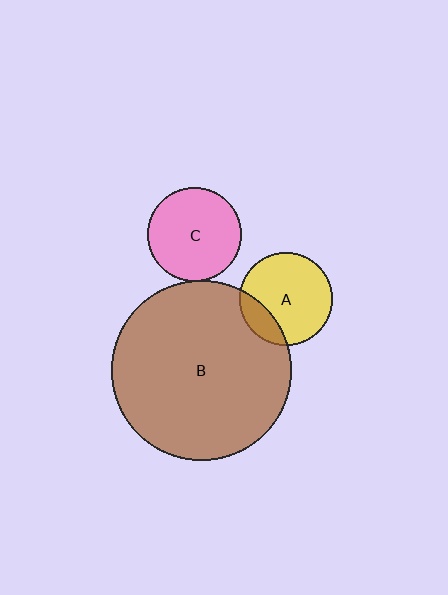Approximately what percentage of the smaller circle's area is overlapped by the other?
Approximately 20%.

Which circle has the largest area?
Circle B (brown).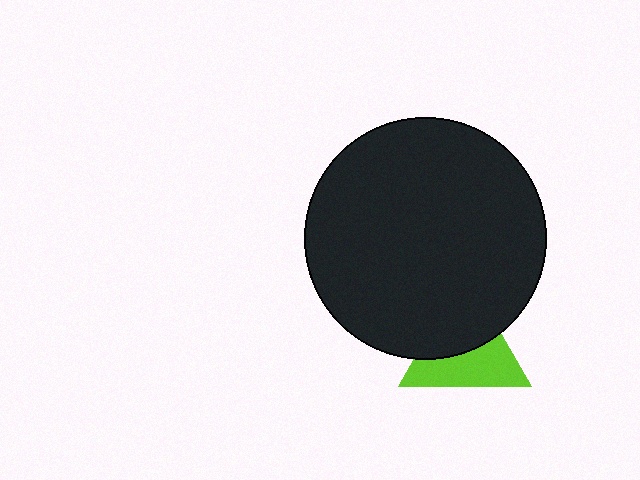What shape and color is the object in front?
The object in front is a black circle.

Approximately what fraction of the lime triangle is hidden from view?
Roughly 48% of the lime triangle is hidden behind the black circle.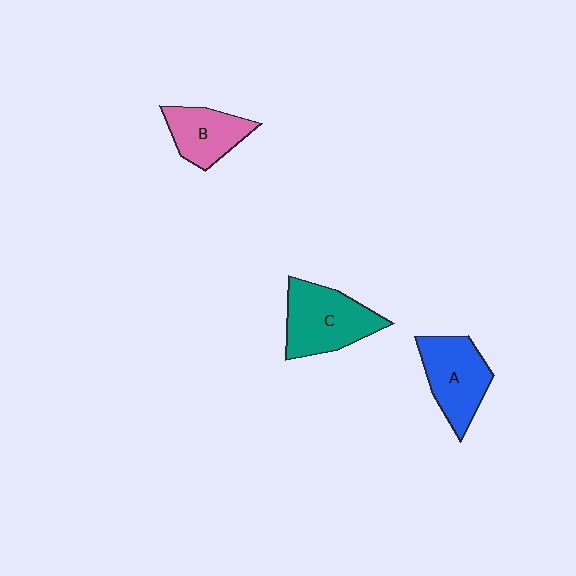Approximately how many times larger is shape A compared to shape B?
Approximately 1.3 times.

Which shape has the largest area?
Shape C (teal).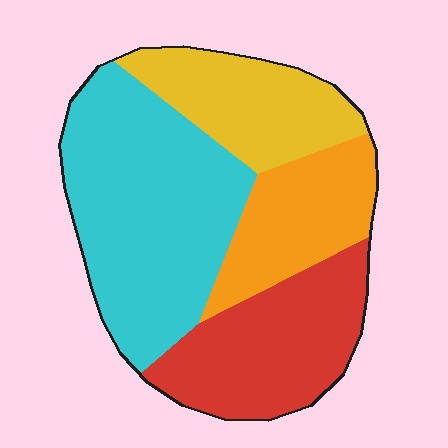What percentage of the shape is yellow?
Yellow covers around 20% of the shape.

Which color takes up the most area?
Cyan, at roughly 40%.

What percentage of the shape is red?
Red covers roughly 25% of the shape.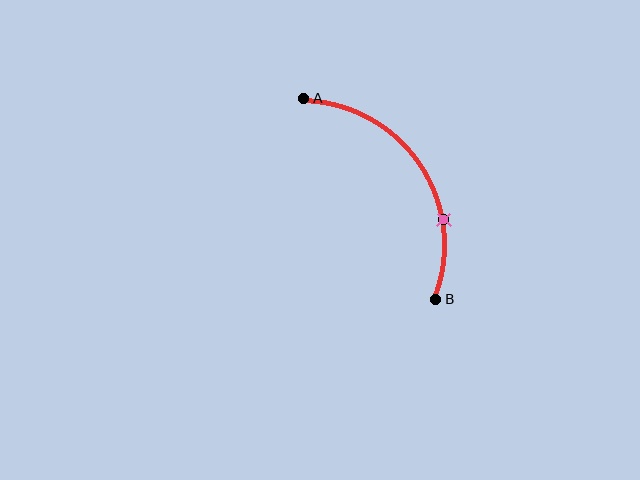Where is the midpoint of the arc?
The arc midpoint is the point on the curve farthest from the straight line joining A and B. It sits to the right of that line.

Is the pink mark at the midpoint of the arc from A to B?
No. The pink mark lies on the arc but is closer to endpoint B. The arc midpoint would be at the point on the curve equidistant along the arc from both A and B.